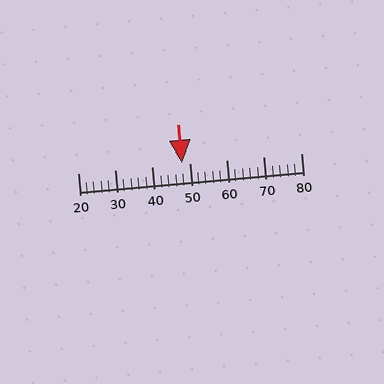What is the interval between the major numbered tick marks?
The major tick marks are spaced 10 units apart.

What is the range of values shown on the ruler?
The ruler shows values from 20 to 80.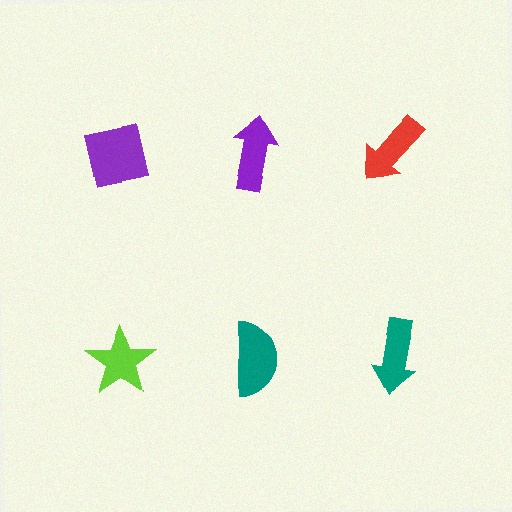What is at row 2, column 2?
A teal semicircle.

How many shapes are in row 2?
3 shapes.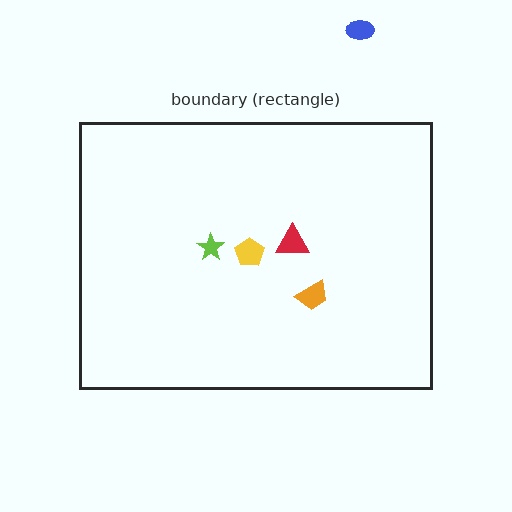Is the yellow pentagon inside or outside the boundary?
Inside.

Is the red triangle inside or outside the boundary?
Inside.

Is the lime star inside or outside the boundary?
Inside.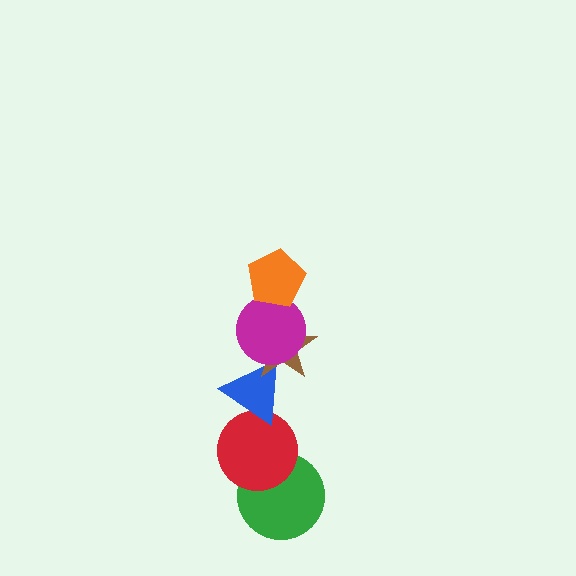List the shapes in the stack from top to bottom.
From top to bottom: the orange pentagon, the magenta circle, the brown star, the blue triangle, the red circle, the green circle.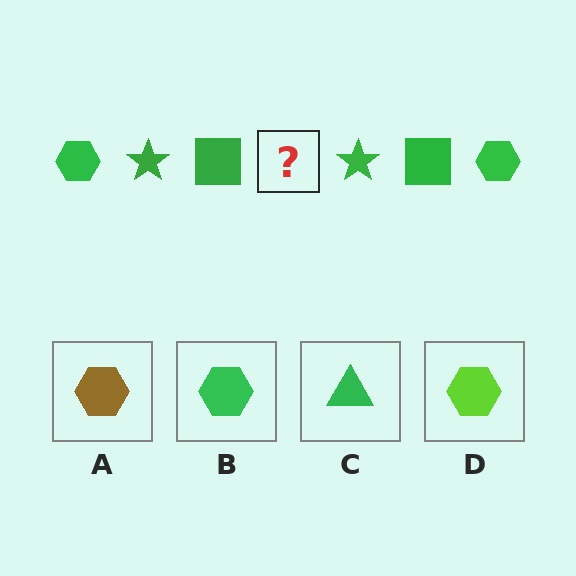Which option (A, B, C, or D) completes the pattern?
B.